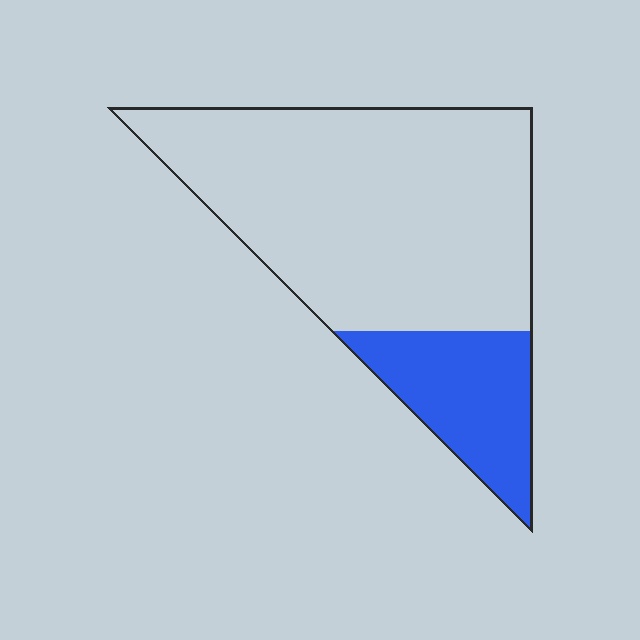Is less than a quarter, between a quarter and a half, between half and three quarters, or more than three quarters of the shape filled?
Less than a quarter.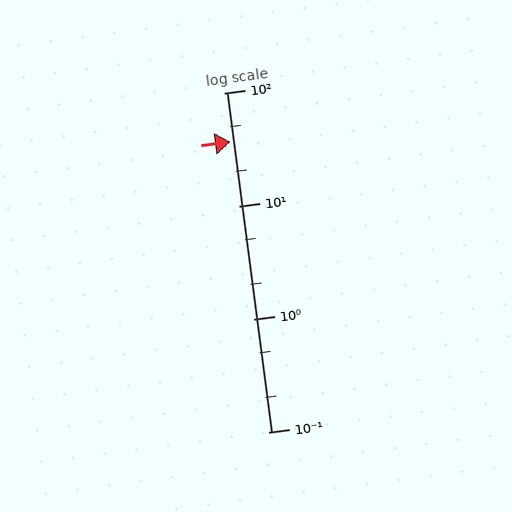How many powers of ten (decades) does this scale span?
The scale spans 3 decades, from 0.1 to 100.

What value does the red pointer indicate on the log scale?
The pointer indicates approximately 37.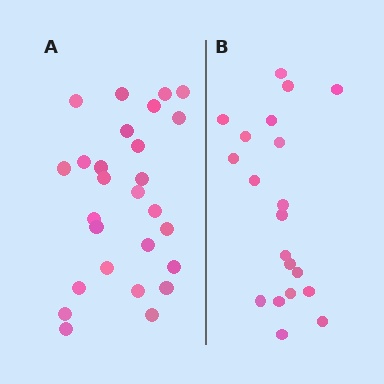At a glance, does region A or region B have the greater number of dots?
Region A (the left region) has more dots.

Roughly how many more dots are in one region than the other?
Region A has roughly 8 or so more dots than region B.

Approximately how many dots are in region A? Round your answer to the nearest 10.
About 30 dots. (The exact count is 27, which rounds to 30.)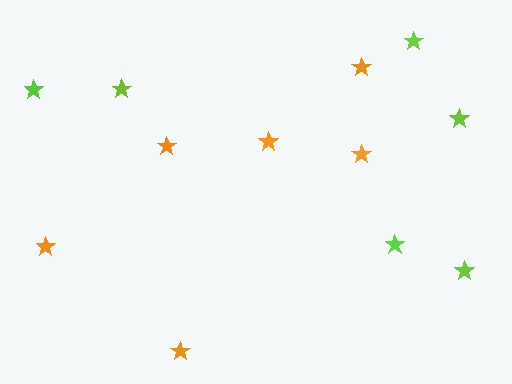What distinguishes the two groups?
There are 2 groups: one group of orange stars (6) and one group of lime stars (6).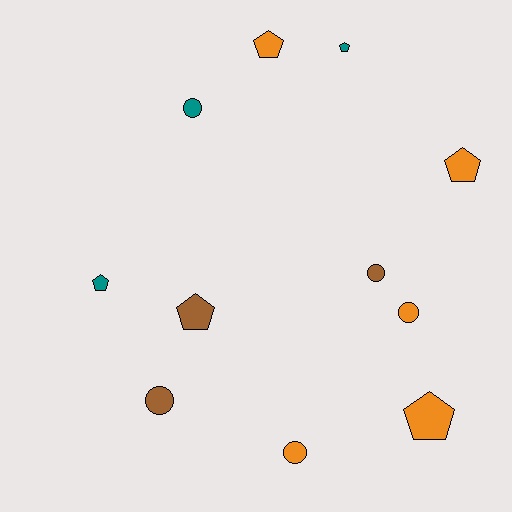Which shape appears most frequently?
Pentagon, with 6 objects.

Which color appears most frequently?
Orange, with 5 objects.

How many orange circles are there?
There are 2 orange circles.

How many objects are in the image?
There are 11 objects.